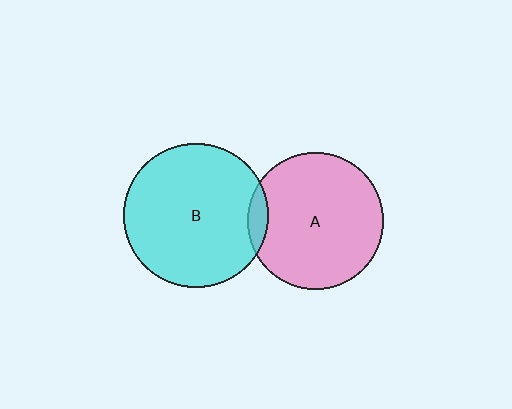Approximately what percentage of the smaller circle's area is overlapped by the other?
Approximately 5%.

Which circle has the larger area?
Circle B (cyan).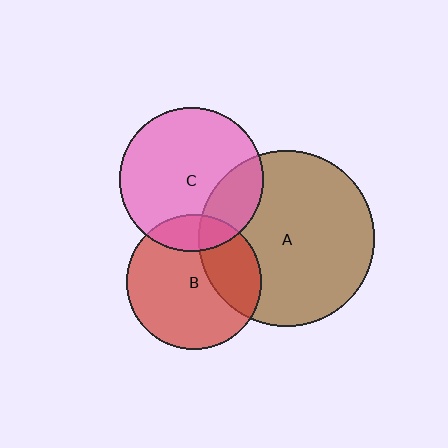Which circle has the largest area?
Circle A (brown).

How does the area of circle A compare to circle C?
Approximately 1.5 times.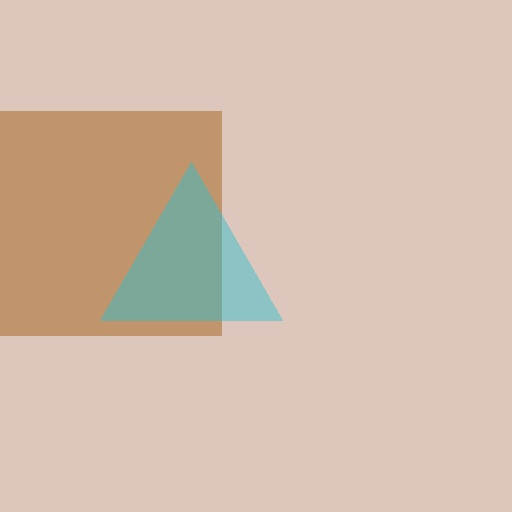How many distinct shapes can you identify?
There are 2 distinct shapes: a brown square, a cyan triangle.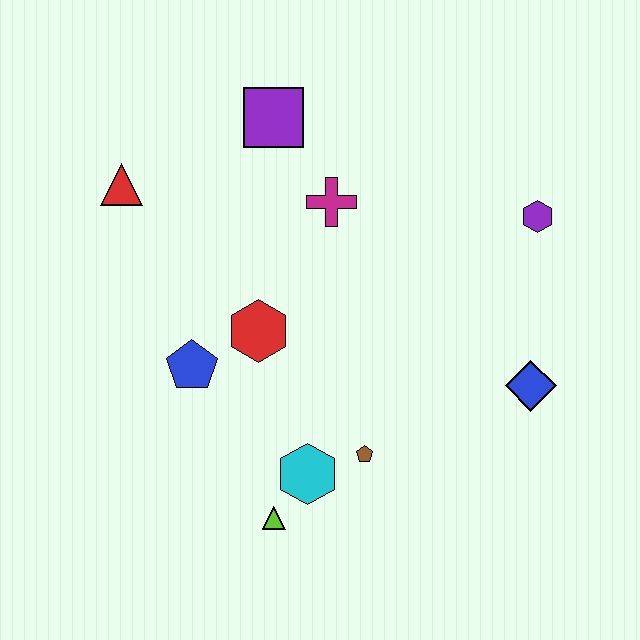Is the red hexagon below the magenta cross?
Yes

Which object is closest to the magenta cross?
The purple square is closest to the magenta cross.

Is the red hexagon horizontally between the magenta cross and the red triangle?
Yes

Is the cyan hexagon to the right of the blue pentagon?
Yes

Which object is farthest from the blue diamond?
The red triangle is farthest from the blue diamond.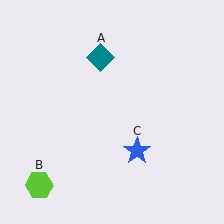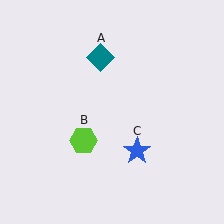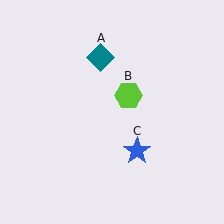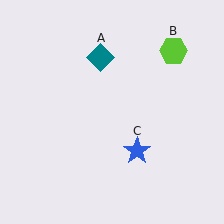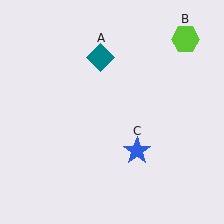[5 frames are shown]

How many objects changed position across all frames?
1 object changed position: lime hexagon (object B).